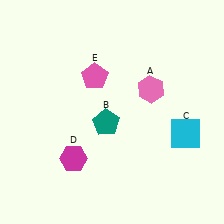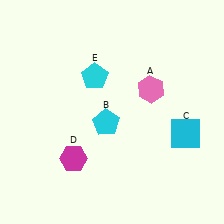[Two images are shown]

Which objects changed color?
B changed from teal to cyan. E changed from pink to cyan.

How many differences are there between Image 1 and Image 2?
There are 2 differences between the two images.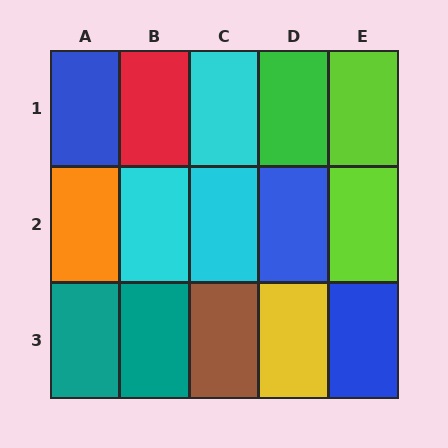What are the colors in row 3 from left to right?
Teal, teal, brown, yellow, blue.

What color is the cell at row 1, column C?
Cyan.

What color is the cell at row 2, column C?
Cyan.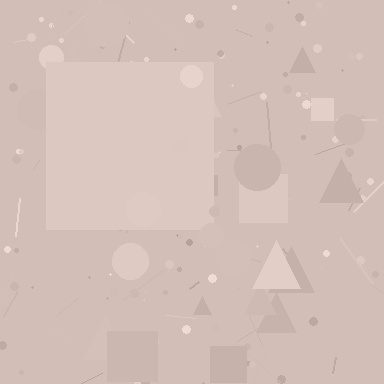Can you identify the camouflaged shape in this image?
The camouflaged shape is a square.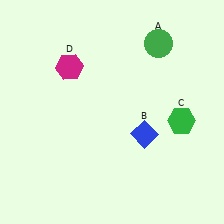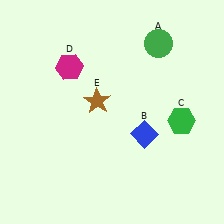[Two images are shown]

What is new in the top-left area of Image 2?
A brown star (E) was added in the top-left area of Image 2.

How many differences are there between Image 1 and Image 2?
There is 1 difference between the two images.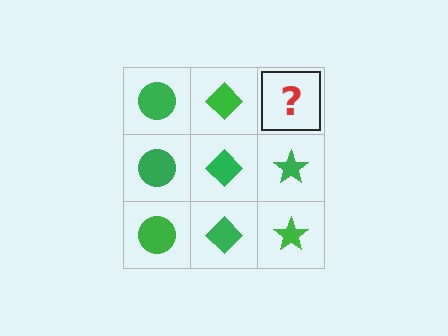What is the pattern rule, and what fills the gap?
The rule is that each column has a consistent shape. The gap should be filled with a green star.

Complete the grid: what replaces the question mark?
The question mark should be replaced with a green star.